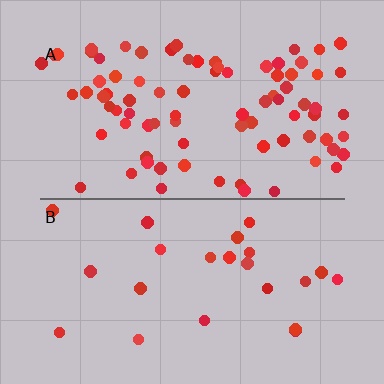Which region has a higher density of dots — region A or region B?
A (the top).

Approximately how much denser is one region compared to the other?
Approximately 3.6× — region A over region B.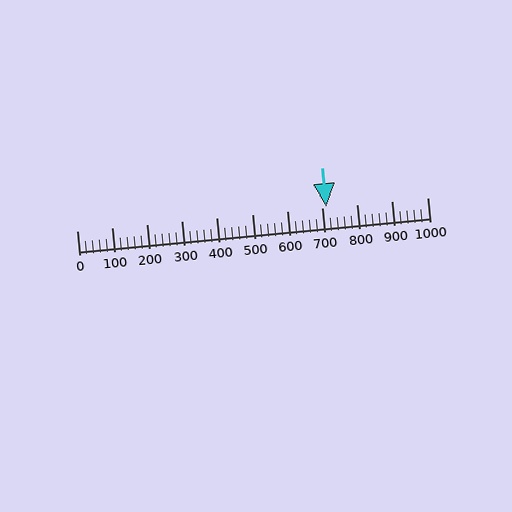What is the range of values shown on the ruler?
The ruler shows values from 0 to 1000.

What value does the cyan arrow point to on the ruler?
The cyan arrow points to approximately 712.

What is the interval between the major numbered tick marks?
The major tick marks are spaced 100 units apart.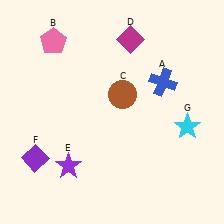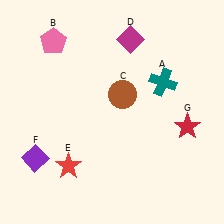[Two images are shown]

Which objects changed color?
A changed from blue to teal. E changed from purple to red. G changed from cyan to red.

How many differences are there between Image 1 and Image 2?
There are 3 differences between the two images.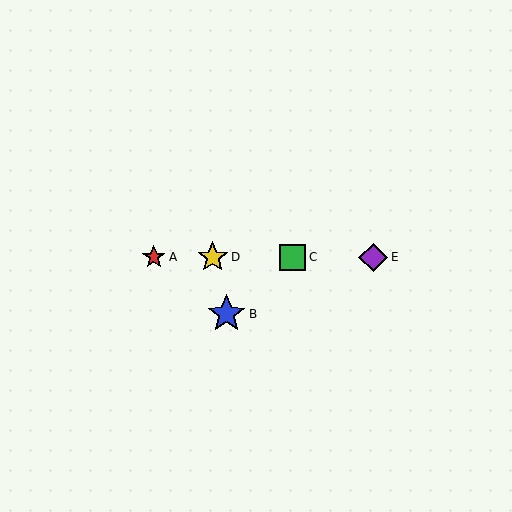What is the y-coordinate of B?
Object B is at y≈314.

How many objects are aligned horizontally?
4 objects (A, C, D, E) are aligned horizontally.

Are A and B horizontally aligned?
No, A is at y≈257 and B is at y≈314.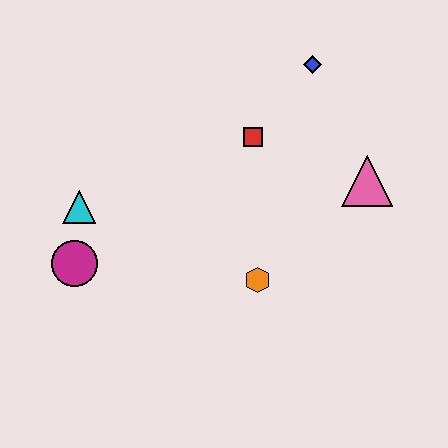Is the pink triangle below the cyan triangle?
No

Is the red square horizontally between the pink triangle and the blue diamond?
No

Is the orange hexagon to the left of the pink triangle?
Yes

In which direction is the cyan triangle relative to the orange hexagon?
The cyan triangle is to the left of the orange hexagon.